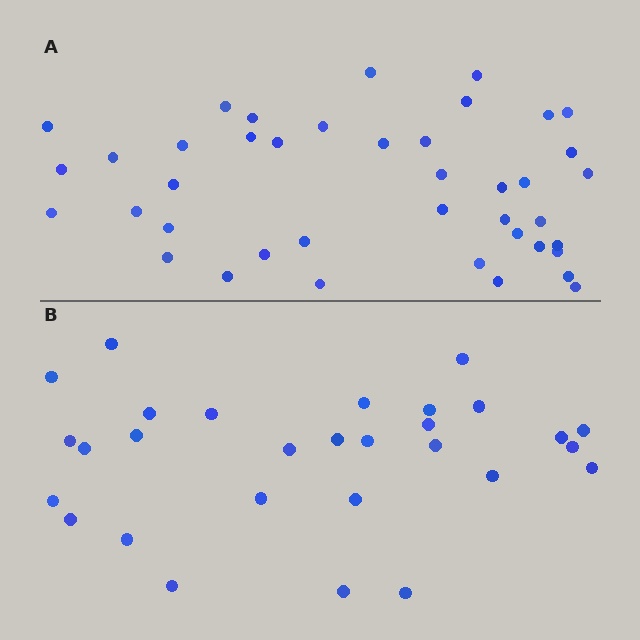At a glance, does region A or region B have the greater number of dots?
Region A (the top region) has more dots.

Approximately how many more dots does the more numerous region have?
Region A has roughly 12 or so more dots than region B.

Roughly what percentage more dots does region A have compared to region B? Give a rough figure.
About 40% more.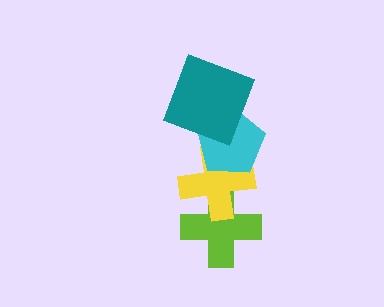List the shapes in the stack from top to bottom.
From top to bottom: the teal square, the cyan pentagon, the yellow cross, the lime cross.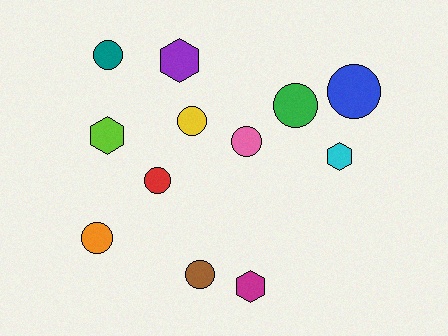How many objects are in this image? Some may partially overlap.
There are 12 objects.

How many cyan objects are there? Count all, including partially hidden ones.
There is 1 cyan object.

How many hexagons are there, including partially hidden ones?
There are 4 hexagons.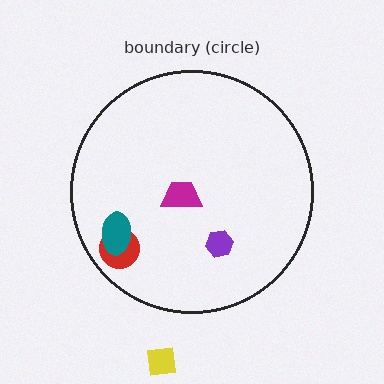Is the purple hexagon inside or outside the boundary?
Inside.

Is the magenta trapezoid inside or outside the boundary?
Inside.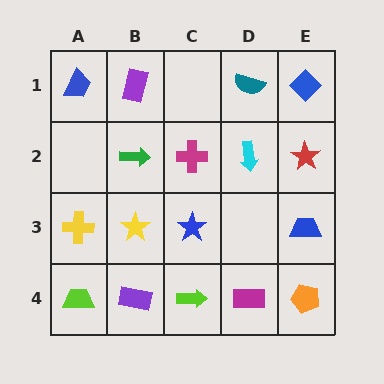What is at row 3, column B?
A yellow star.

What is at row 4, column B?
A purple rectangle.